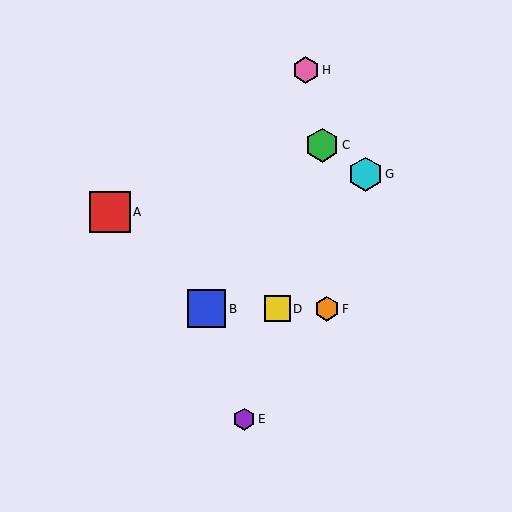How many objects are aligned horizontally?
3 objects (B, D, F) are aligned horizontally.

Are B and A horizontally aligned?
No, B is at y≈309 and A is at y≈212.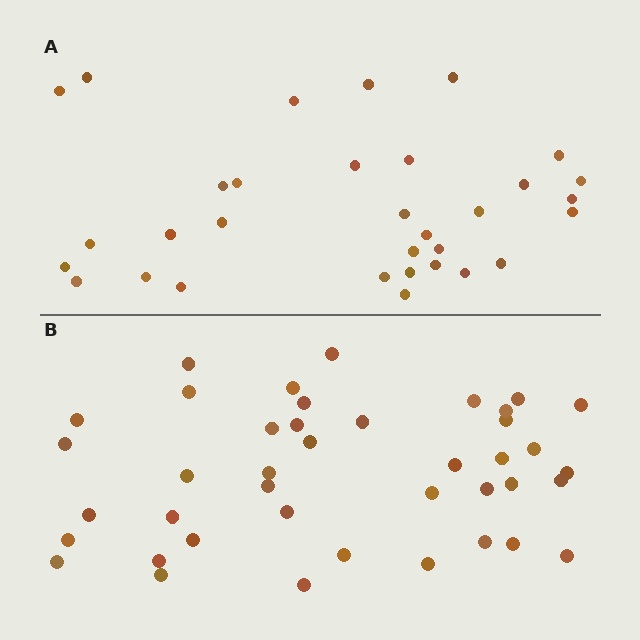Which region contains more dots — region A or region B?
Region B (the bottom region) has more dots.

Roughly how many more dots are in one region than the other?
Region B has roughly 8 or so more dots than region A.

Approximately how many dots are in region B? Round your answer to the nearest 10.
About 40 dots. (The exact count is 41, which rounds to 40.)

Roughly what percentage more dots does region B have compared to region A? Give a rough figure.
About 30% more.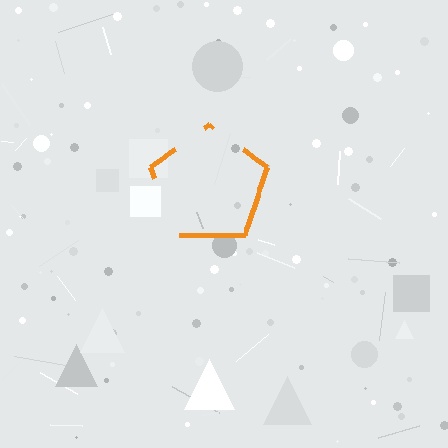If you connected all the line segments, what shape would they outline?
They would outline a pentagon.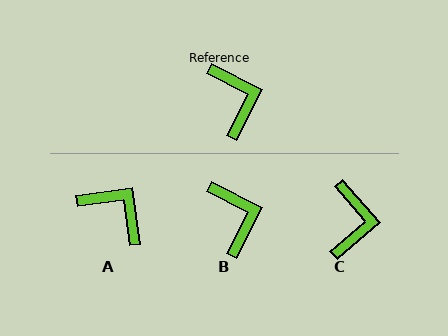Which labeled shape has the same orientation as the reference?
B.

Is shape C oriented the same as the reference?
No, it is off by about 22 degrees.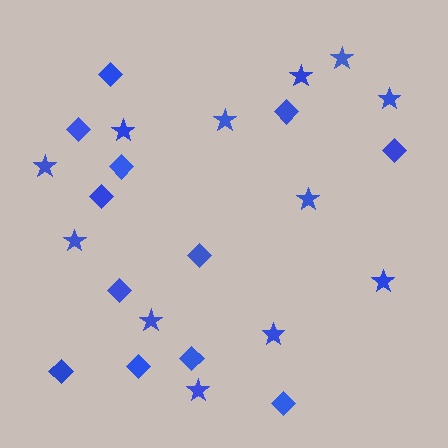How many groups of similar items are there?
There are 2 groups: one group of diamonds (12) and one group of stars (12).